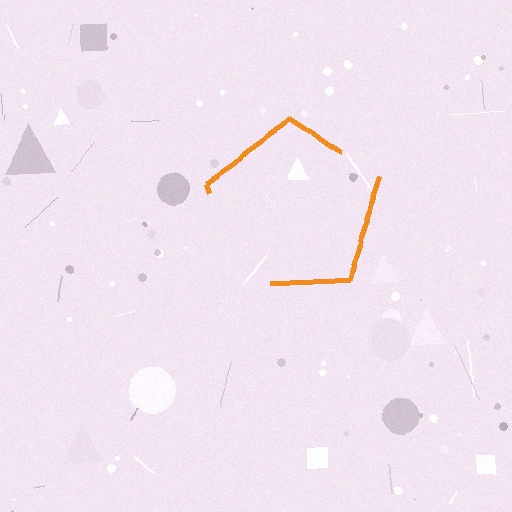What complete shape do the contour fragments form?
The contour fragments form a pentagon.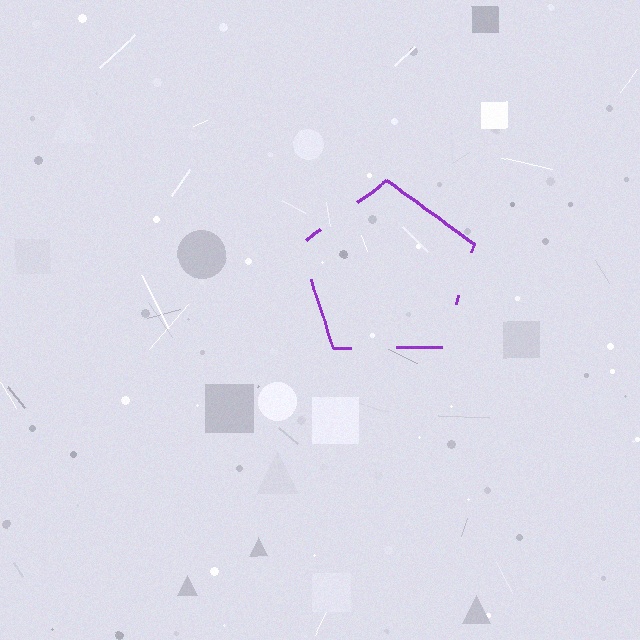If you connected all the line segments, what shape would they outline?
They would outline a pentagon.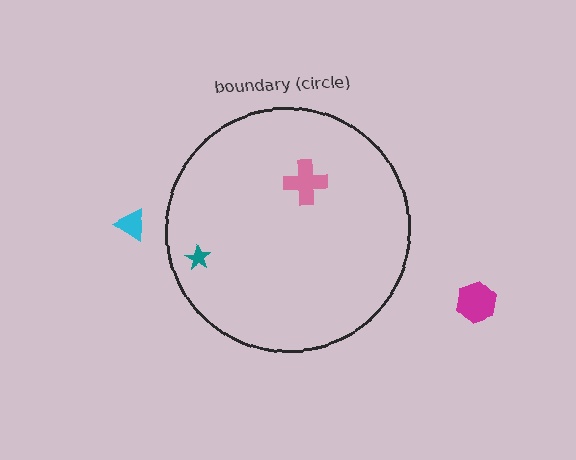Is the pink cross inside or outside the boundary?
Inside.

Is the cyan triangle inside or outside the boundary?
Outside.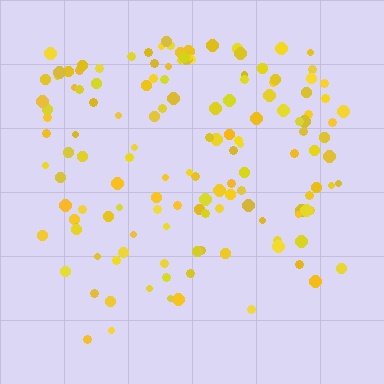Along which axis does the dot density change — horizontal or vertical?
Vertical.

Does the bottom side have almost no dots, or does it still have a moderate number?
Still a moderate number, just noticeably fewer than the top.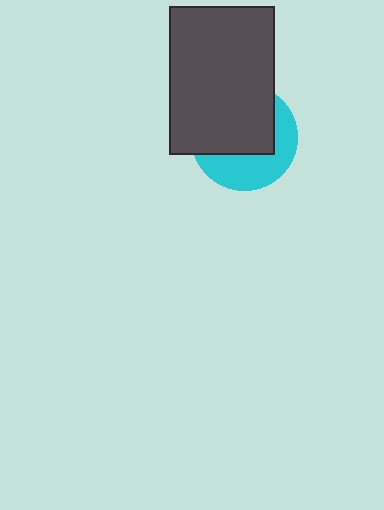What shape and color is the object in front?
The object in front is a dark gray rectangle.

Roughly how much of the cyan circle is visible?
A small part of it is visible (roughly 41%).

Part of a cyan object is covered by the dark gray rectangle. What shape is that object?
It is a circle.